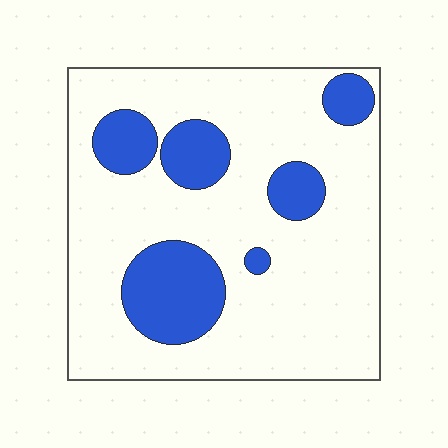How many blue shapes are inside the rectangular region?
6.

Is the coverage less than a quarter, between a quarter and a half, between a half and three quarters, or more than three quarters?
Less than a quarter.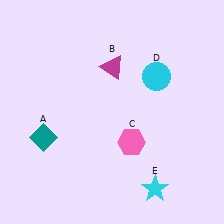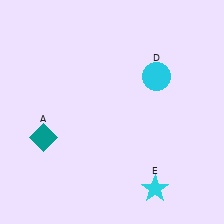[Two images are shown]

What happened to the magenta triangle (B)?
The magenta triangle (B) was removed in Image 2. It was in the top-right area of Image 1.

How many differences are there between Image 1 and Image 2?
There are 2 differences between the two images.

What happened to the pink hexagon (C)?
The pink hexagon (C) was removed in Image 2. It was in the bottom-right area of Image 1.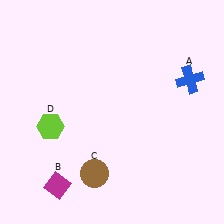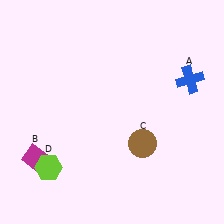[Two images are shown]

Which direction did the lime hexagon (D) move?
The lime hexagon (D) moved down.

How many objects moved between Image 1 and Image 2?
3 objects moved between the two images.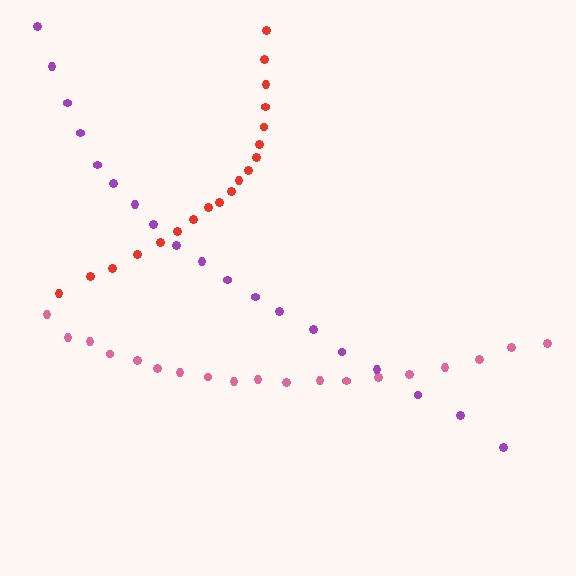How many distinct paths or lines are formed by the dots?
There are 3 distinct paths.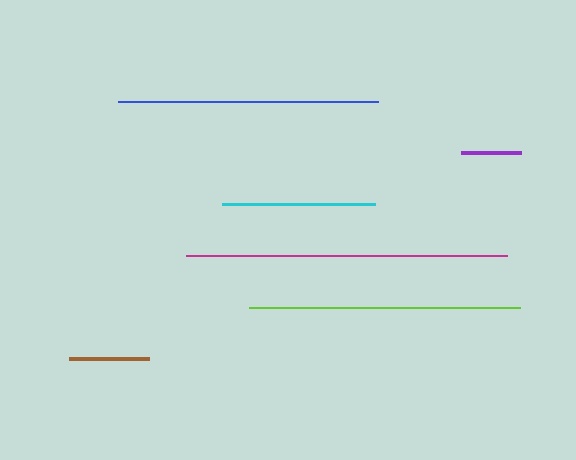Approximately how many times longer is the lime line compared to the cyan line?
The lime line is approximately 1.8 times the length of the cyan line.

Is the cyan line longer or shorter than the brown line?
The cyan line is longer than the brown line.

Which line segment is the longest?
The magenta line is the longest at approximately 321 pixels.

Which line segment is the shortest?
The purple line is the shortest at approximately 61 pixels.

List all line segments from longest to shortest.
From longest to shortest: magenta, lime, blue, cyan, brown, purple.